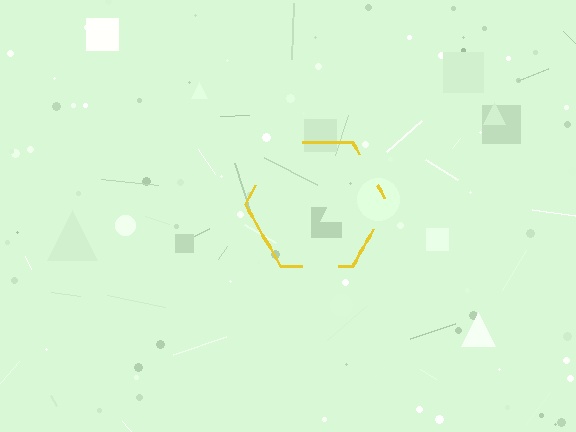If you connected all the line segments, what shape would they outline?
They would outline a hexagon.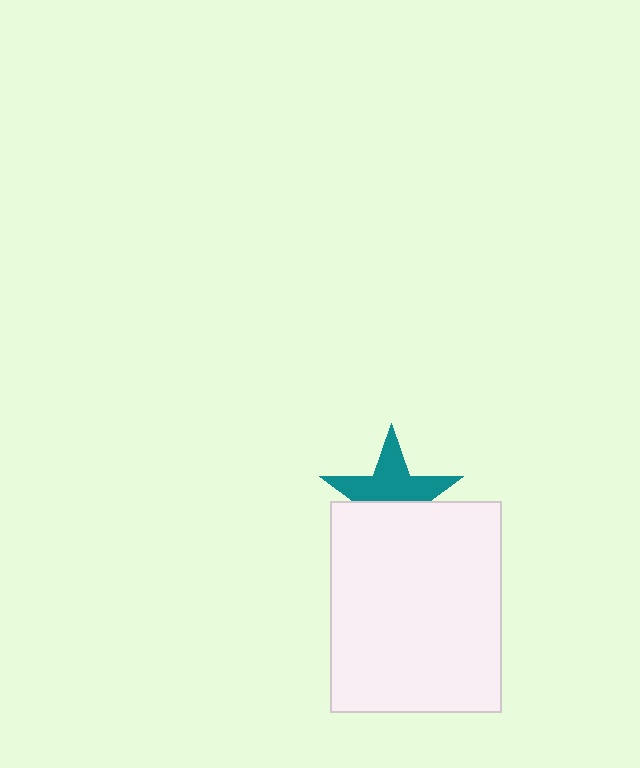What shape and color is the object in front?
The object in front is a white rectangle.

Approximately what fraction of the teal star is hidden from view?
Roughly 43% of the teal star is hidden behind the white rectangle.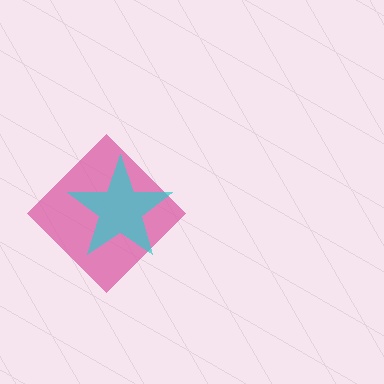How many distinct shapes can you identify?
There are 2 distinct shapes: a pink diamond, a cyan star.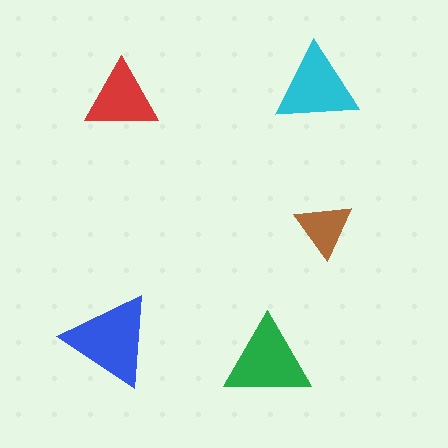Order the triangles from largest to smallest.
the blue one, the green one, the cyan one, the red one, the brown one.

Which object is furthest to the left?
The blue triangle is leftmost.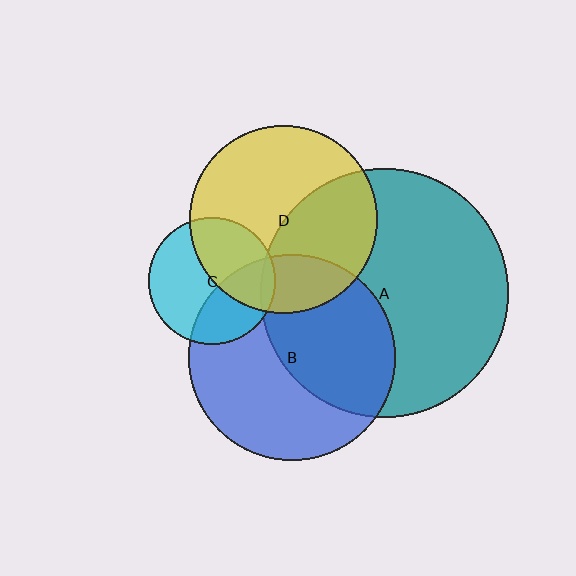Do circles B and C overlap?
Yes.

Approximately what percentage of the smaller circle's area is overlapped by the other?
Approximately 35%.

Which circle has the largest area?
Circle A (teal).